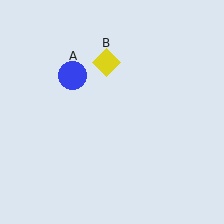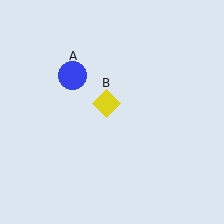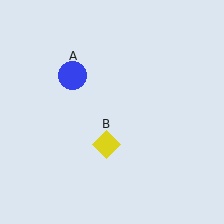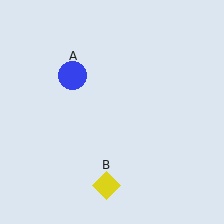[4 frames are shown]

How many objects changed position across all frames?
1 object changed position: yellow diamond (object B).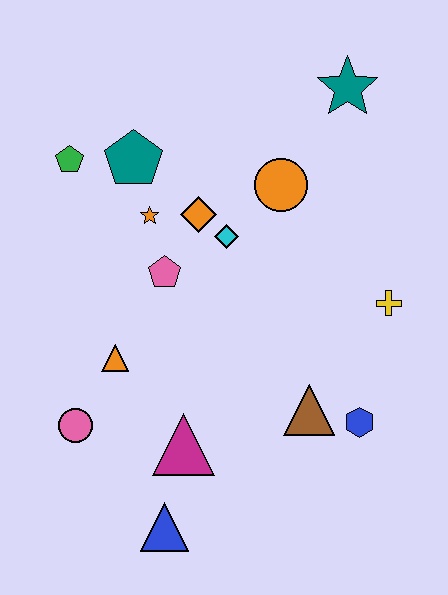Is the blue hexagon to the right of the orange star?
Yes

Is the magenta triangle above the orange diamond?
No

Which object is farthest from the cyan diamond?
The blue triangle is farthest from the cyan diamond.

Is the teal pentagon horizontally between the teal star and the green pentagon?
Yes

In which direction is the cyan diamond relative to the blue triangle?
The cyan diamond is above the blue triangle.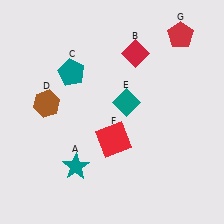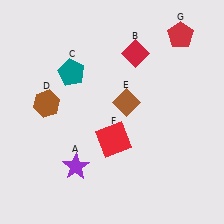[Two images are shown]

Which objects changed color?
A changed from teal to purple. E changed from teal to brown.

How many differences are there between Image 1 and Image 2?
There are 2 differences between the two images.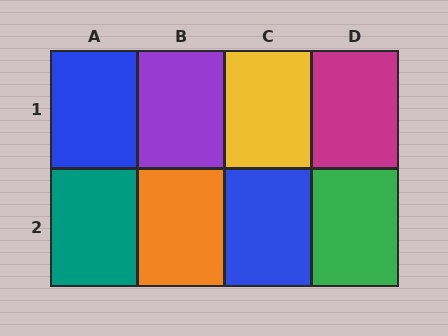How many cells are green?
1 cell is green.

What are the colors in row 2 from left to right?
Teal, orange, blue, green.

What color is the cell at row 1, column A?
Blue.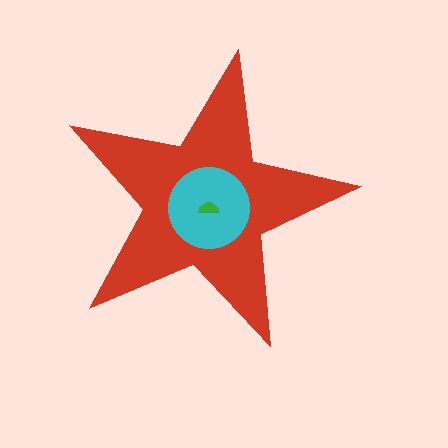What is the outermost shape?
The red star.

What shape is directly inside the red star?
The cyan circle.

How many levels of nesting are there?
3.